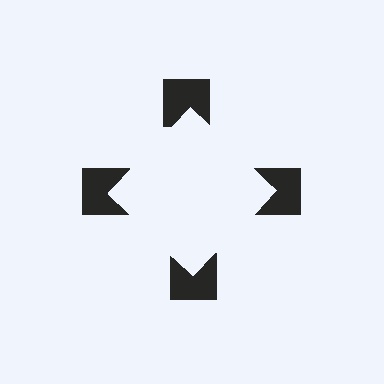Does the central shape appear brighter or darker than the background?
It typically appears slightly brighter than the background, even though no actual brightness change is drawn.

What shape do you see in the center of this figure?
An illusory square — its edges are inferred from the aligned wedge cuts in the notched squares, not physically drawn.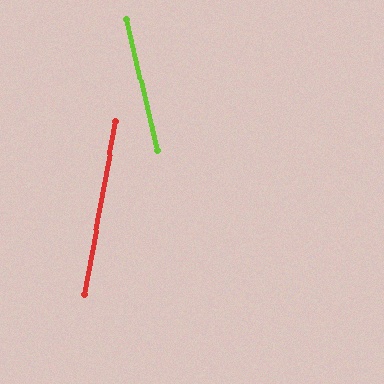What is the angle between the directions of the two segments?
Approximately 24 degrees.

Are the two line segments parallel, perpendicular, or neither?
Neither parallel nor perpendicular — they differ by about 24°.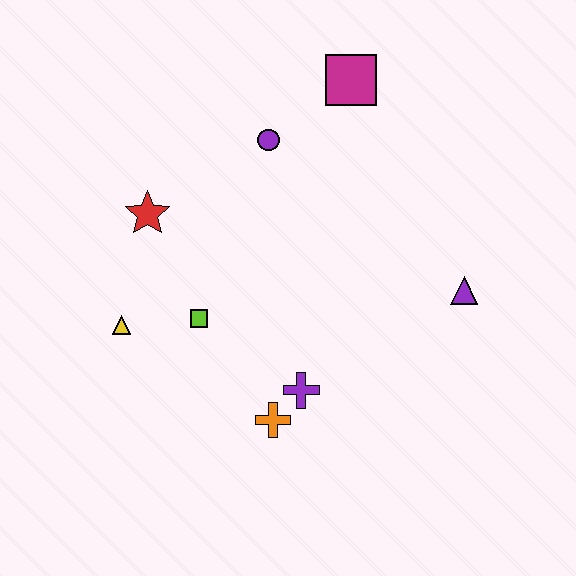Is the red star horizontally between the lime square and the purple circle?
No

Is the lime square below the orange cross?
No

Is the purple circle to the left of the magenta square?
Yes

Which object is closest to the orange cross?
The purple cross is closest to the orange cross.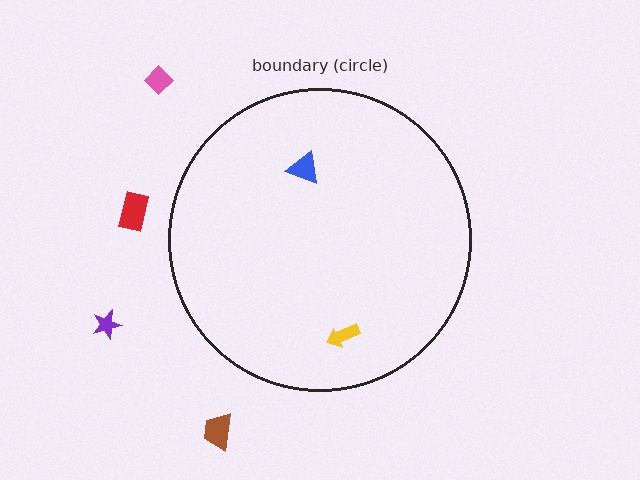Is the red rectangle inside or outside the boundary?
Outside.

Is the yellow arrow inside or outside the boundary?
Inside.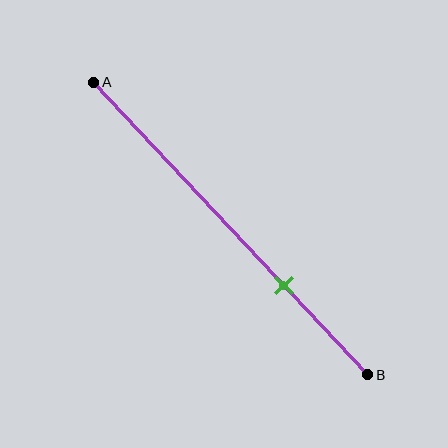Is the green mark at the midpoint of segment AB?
No, the mark is at about 70% from A, not at the 50% midpoint.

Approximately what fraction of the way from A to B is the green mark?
The green mark is approximately 70% of the way from A to B.